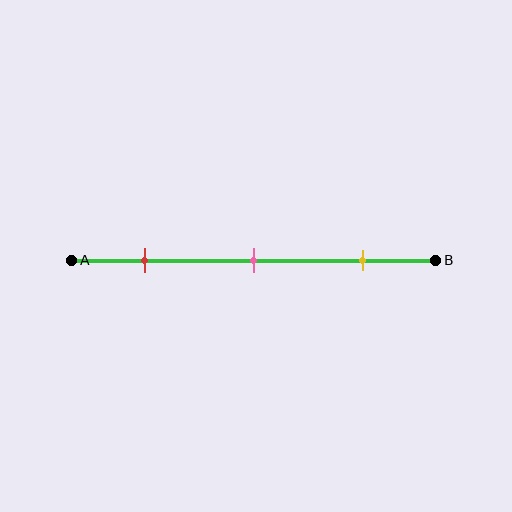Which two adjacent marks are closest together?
The red and pink marks are the closest adjacent pair.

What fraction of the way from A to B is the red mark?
The red mark is approximately 20% (0.2) of the way from A to B.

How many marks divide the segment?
There are 3 marks dividing the segment.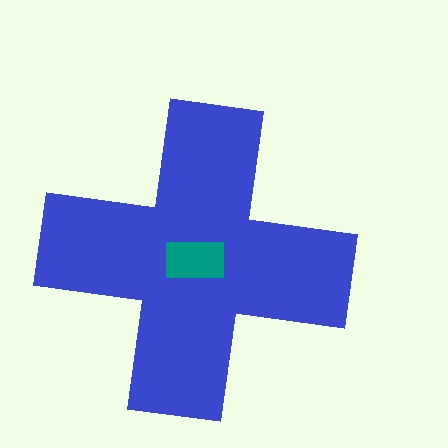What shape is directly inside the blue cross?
The teal rectangle.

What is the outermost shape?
The blue cross.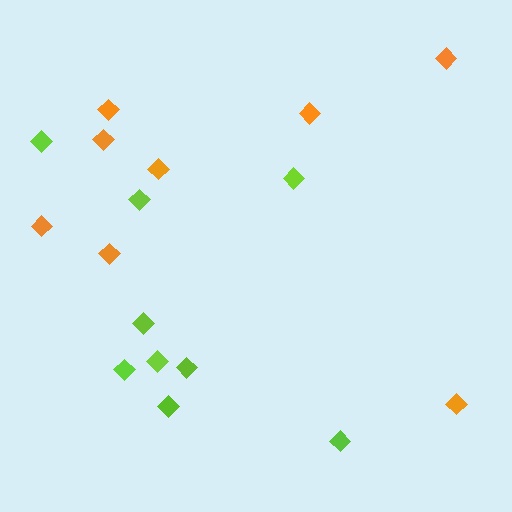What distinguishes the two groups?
There are 2 groups: one group of lime diamonds (9) and one group of orange diamonds (8).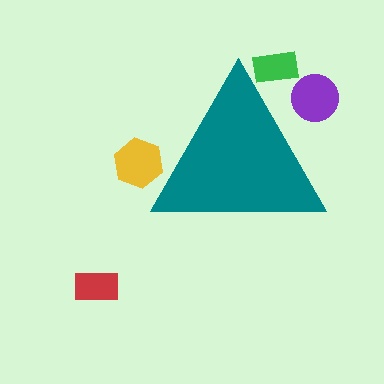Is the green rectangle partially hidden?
Yes, the green rectangle is partially hidden behind the teal triangle.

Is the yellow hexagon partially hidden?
Yes, the yellow hexagon is partially hidden behind the teal triangle.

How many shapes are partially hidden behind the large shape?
3 shapes are partially hidden.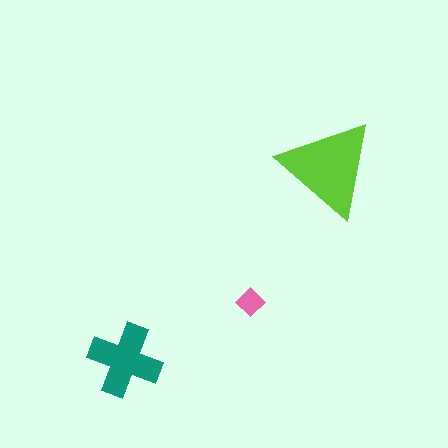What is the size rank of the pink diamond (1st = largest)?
3rd.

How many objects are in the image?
There are 3 objects in the image.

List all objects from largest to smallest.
The lime triangle, the teal cross, the pink diamond.